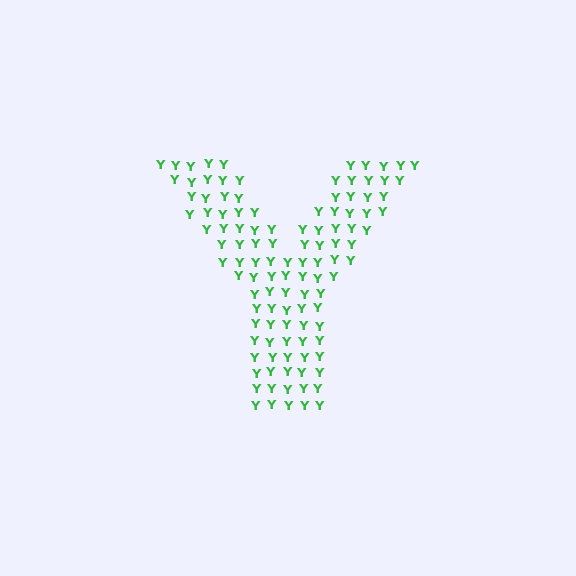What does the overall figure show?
The overall figure shows the letter Y.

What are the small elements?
The small elements are letter Y's.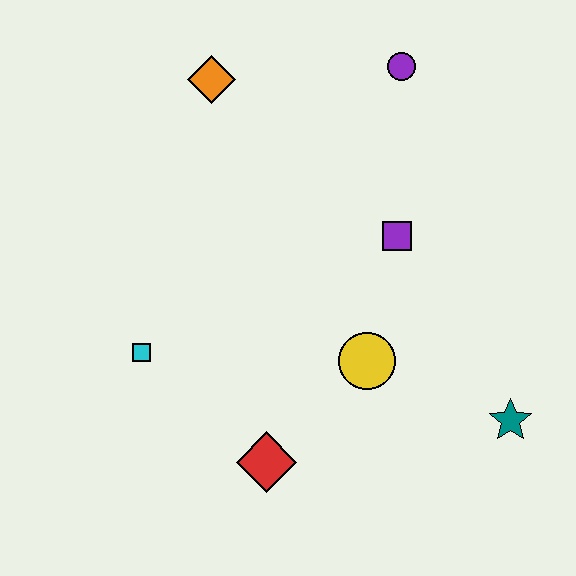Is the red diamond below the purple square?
Yes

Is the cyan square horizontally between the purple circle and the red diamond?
No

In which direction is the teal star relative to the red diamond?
The teal star is to the right of the red diamond.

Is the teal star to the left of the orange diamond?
No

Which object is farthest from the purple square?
The cyan square is farthest from the purple square.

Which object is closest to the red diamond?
The yellow circle is closest to the red diamond.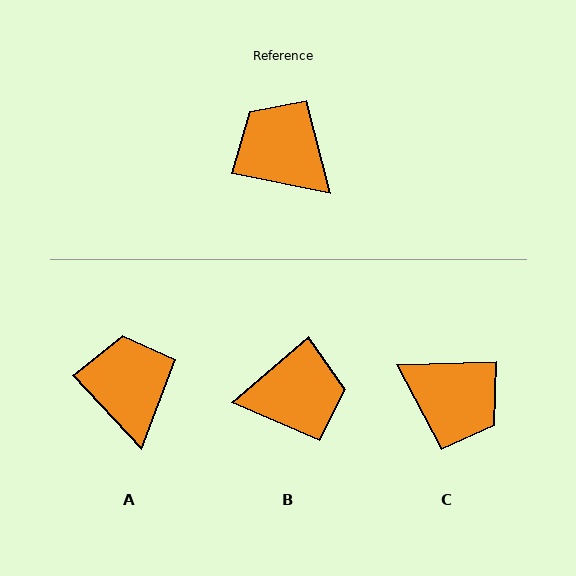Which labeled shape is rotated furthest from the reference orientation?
C, about 166 degrees away.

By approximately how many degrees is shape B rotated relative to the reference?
Approximately 128 degrees clockwise.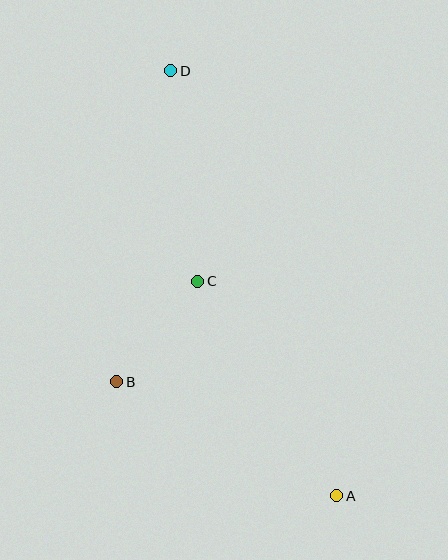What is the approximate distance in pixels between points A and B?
The distance between A and B is approximately 247 pixels.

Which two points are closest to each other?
Points B and C are closest to each other.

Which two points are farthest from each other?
Points A and D are farthest from each other.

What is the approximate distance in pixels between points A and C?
The distance between A and C is approximately 255 pixels.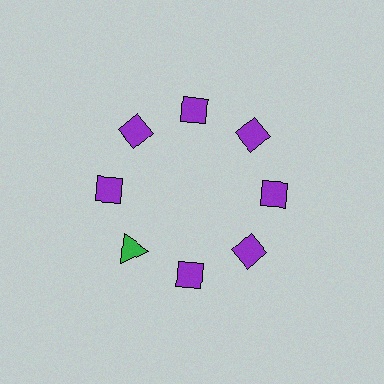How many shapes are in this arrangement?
There are 8 shapes arranged in a ring pattern.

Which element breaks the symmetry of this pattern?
The green triangle at roughly the 8 o'clock position breaks the symmetry. All other shapes are purple diamonds.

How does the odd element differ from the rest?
It differs in both color (green instead of purple) and shape (triangle instead of diamond).